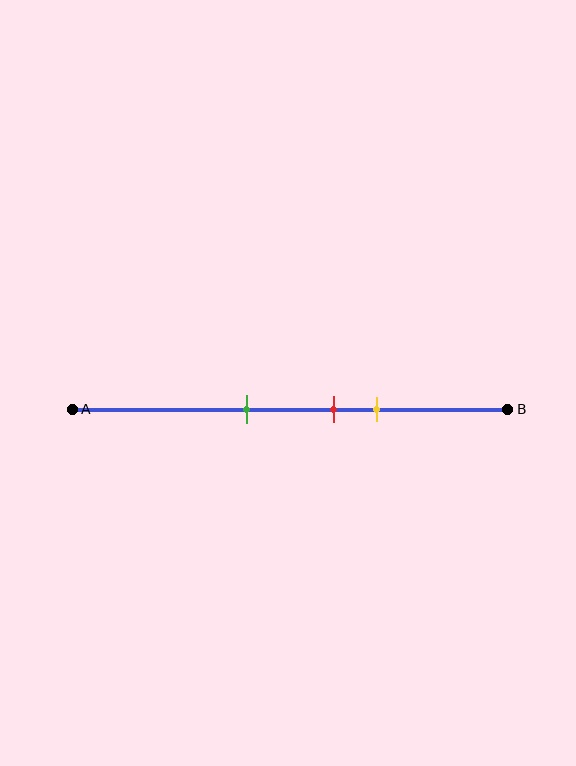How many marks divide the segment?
There are 3 marks dividing the segment.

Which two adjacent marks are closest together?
The red and yellow marks are the closest adjacent pair.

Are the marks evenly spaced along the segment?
Yes, the marks are approximately evenly spaced.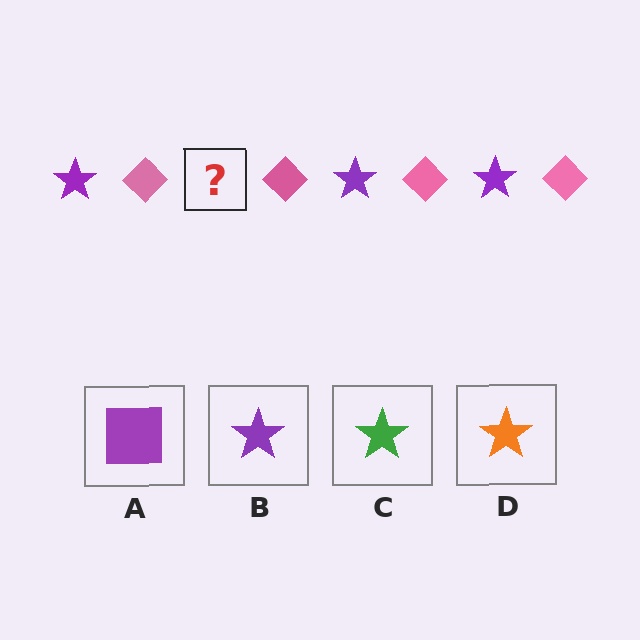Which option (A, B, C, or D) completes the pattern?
B.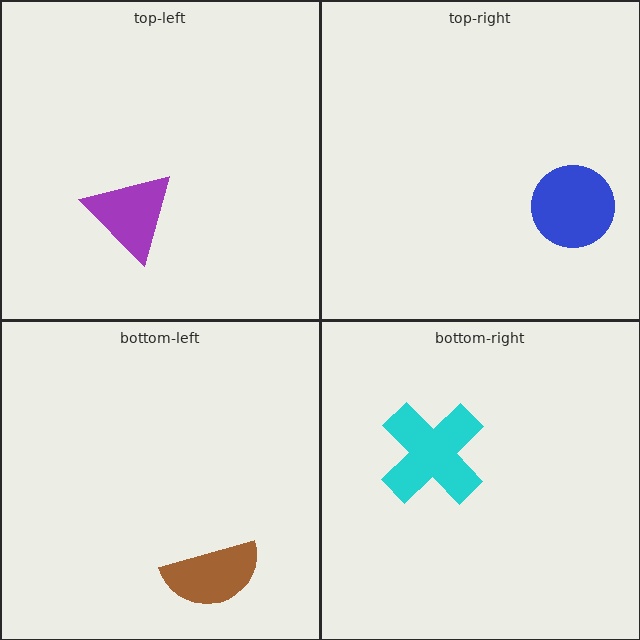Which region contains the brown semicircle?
The bottom-left region.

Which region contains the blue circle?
The top-right region.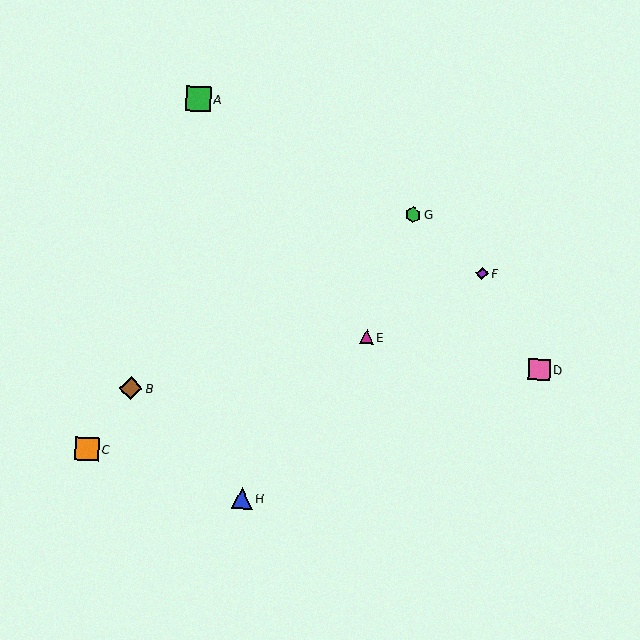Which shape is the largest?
The green square (labeled A) is the largest.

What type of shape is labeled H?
Shape H is a blue triangle.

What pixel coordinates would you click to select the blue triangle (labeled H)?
Click at (242, 498) to select the blue triangle H.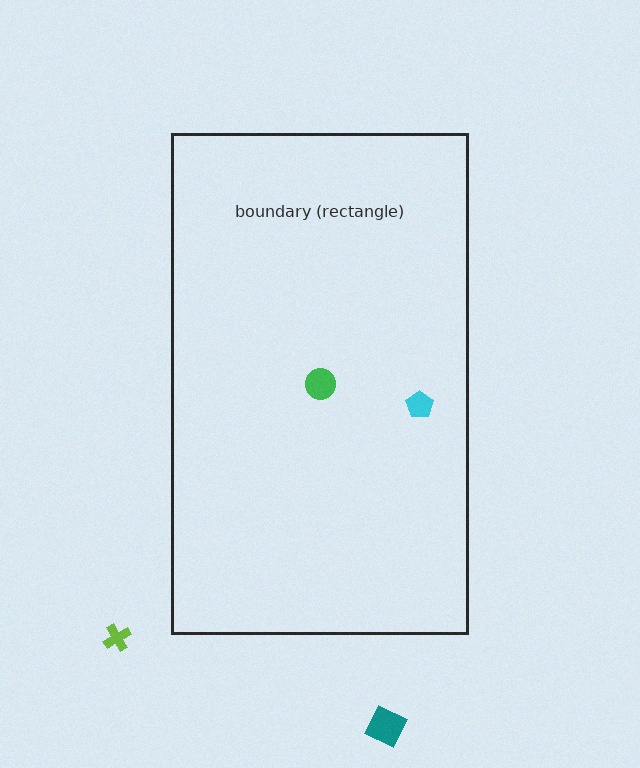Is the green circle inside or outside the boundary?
Inside.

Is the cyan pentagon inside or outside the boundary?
Inside.